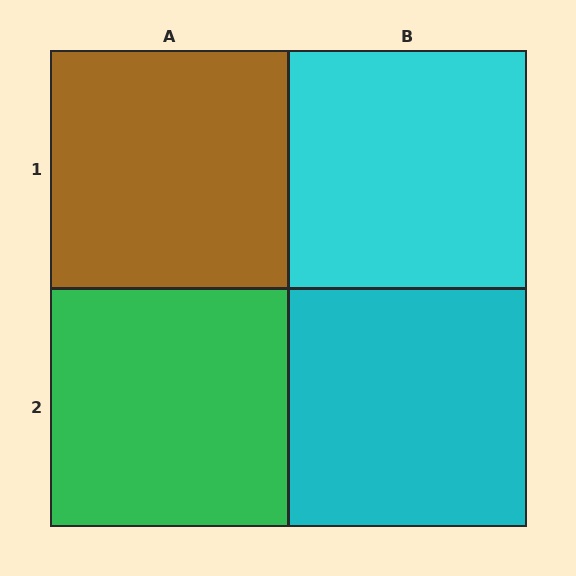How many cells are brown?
1 cell is brown.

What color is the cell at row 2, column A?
Green.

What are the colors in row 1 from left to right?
Brown, cyan.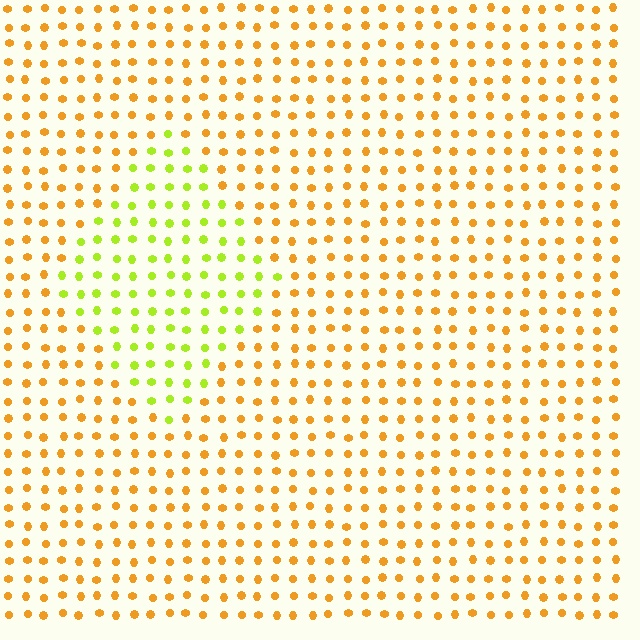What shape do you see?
I see a diamond.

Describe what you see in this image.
The image is filled with small orange elements in a uniform arrangement. A diamond-shaped region is visible where the elements are tinted to a slightly different hue, forming a subtle color boundary.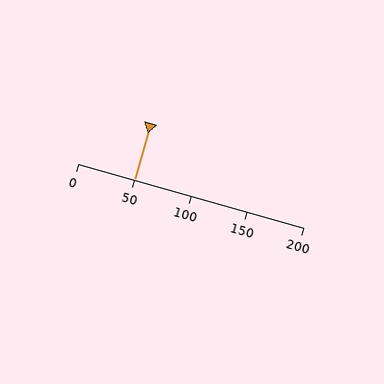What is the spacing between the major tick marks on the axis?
The major ticks are spaced 50 apart.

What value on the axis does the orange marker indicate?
The marker indicates approximately 50.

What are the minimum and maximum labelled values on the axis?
The axis runs from 0 to 200.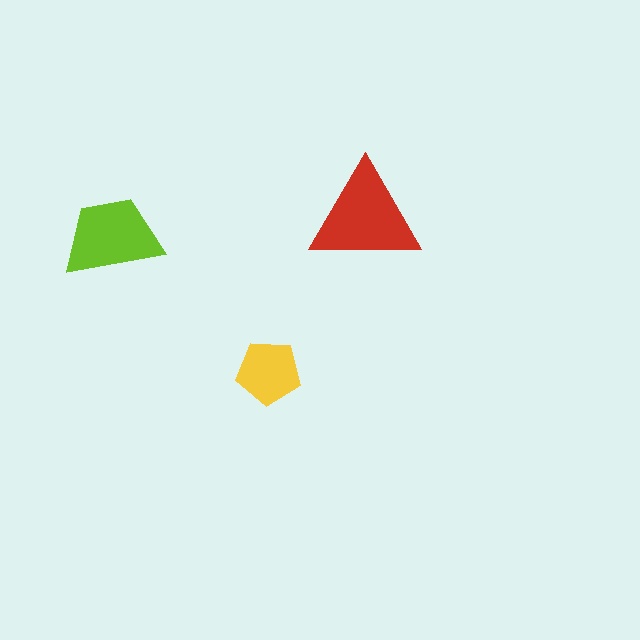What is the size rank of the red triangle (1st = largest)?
1st.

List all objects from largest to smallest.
The red triangle, the lime trapezoid, the yellow pentagon.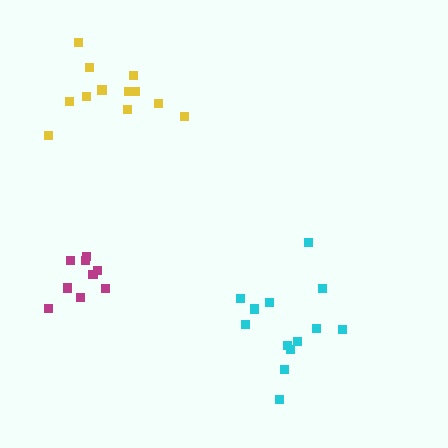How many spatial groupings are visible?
There are 3 spatial groupings.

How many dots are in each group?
Group 1: 13 dots, Group 2: 12 dots, Group 3: 9 dots (34 total).